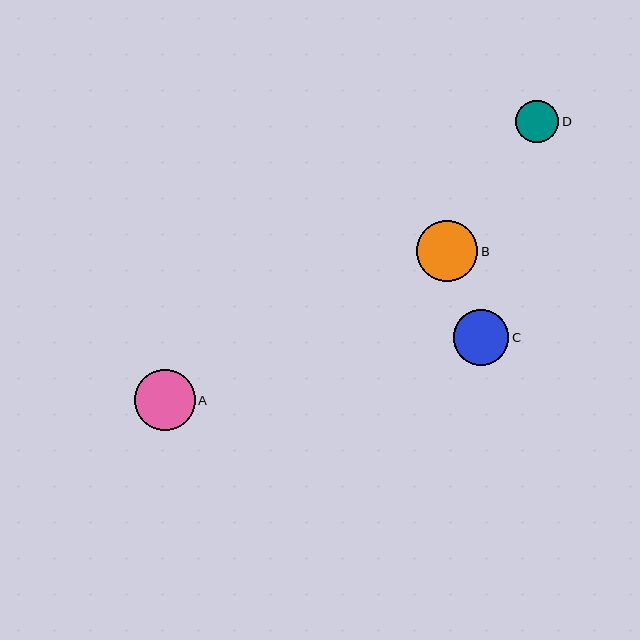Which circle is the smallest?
Circle D is the smallest with a size of approximately 43 pixels.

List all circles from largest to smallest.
From largest to smallest: B, A, C, D.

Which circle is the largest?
Circle B is the largest with a size of approximately 61 pixels.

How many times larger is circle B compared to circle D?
Circle B is approximately 1.4 times the size of circle D.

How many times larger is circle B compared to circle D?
Circle B is approximately 1.4 times the size of circle D.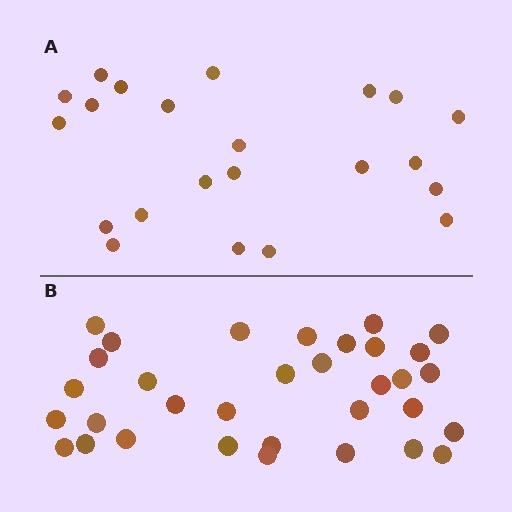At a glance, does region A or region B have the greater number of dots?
Region B (the bottom region) has more dots.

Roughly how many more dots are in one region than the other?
Region B has roughly 12 or so more dots than region A.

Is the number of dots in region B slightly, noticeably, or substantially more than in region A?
Region B has substantially more. The ratio is roughly 1.5 to 1.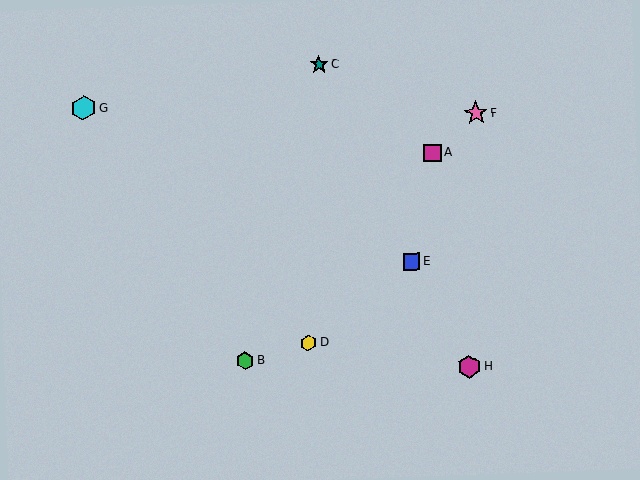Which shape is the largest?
The cyan hexagon (labeled G) is the largest.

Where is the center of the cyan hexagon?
The center of the cyan hexagon is at (84, 108).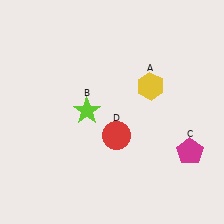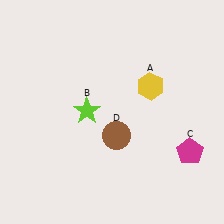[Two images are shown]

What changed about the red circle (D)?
In Image 1, D is red. In Image 2, it changed to brown.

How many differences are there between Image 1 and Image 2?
There is 1 difference between the two images.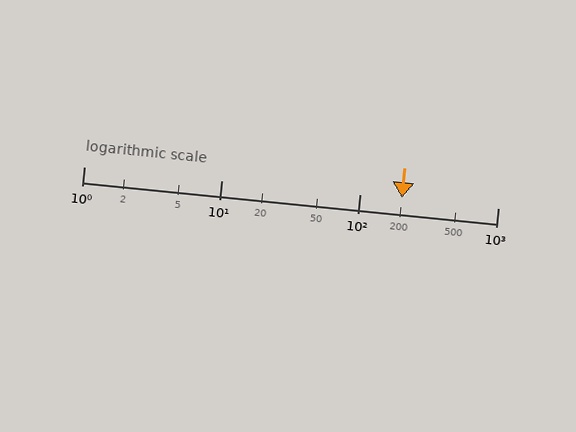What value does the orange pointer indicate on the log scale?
The pointer indicates approximately 200.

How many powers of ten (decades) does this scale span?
The scale spans 3 decades, from 1 to 1000.